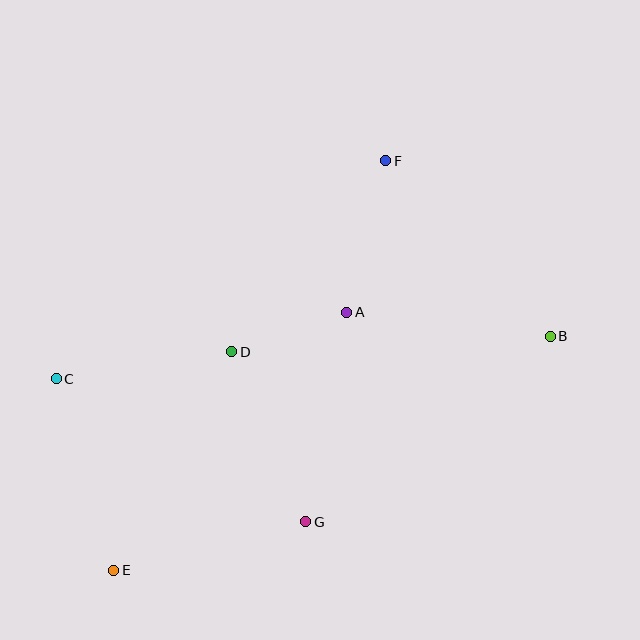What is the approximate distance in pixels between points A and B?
The distance between A and B is approximately 205 pixels.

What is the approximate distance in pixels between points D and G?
The distance between D and G is approximately 185 pixels.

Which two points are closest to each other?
Points A and D are closest to each other.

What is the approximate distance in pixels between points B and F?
The distance between B and F is approximately 240 pixels.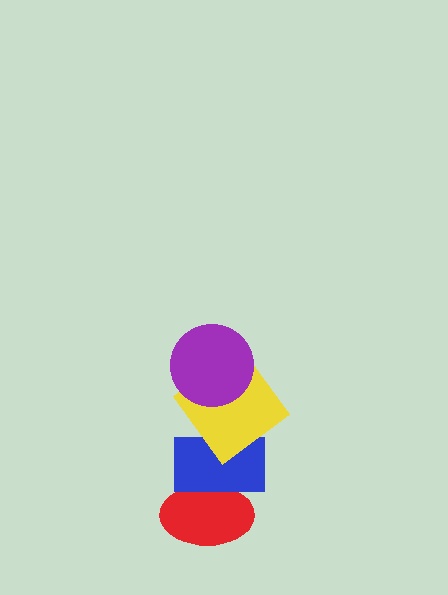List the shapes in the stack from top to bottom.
From top to bottom: the purple circle, the yellow diamond, the blue rectangle, the red ellipse.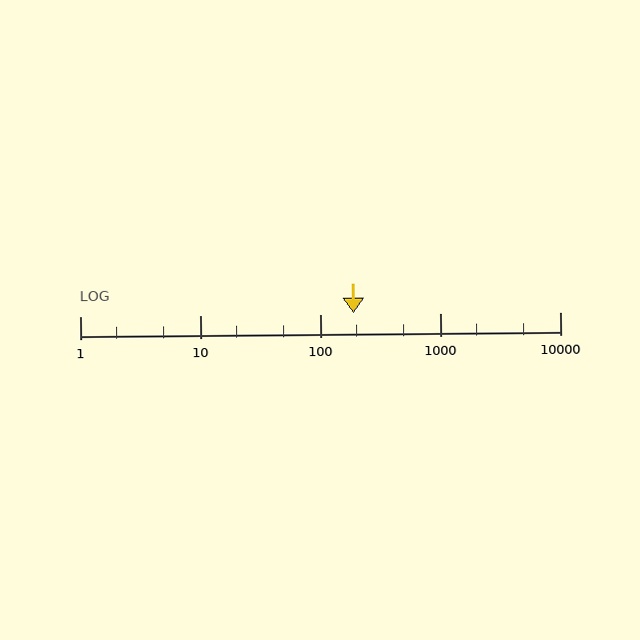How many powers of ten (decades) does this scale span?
The scale spans 4 decades, from 1 to 10000.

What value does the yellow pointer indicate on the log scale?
The pointer indicates approximately 190.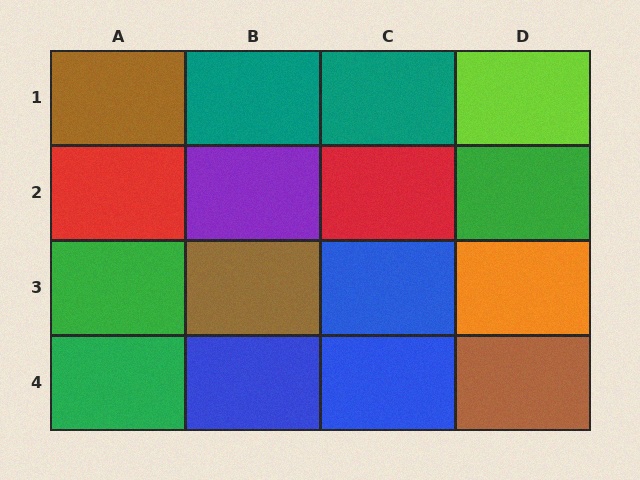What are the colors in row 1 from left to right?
Brown, teal, teal, lime.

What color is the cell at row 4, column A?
Green.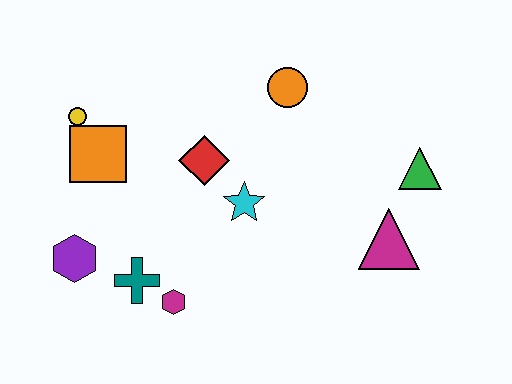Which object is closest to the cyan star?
The red diamond is closest to the cyan star.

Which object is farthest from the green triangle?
The purple hexagon is farthest from the green triangle.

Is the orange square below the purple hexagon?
No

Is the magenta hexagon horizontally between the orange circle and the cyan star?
No